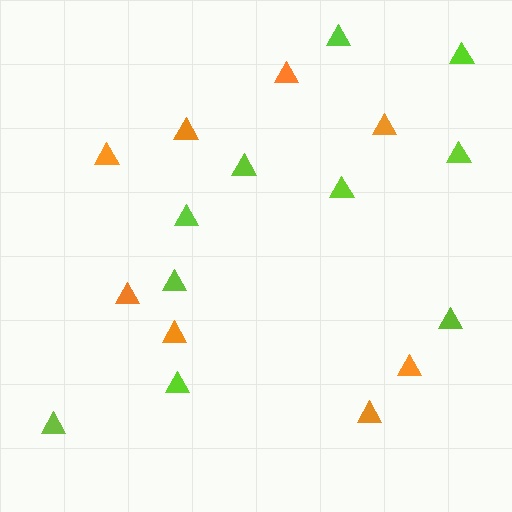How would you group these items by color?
There are 2 groups: one group of orange triangles (8) and one group of lime triangles (10).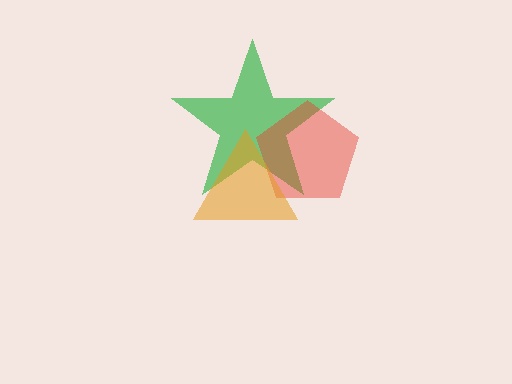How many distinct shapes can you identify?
There are 3 distinct shapes: a green star, a red pentagon, an orange triangle.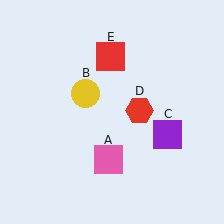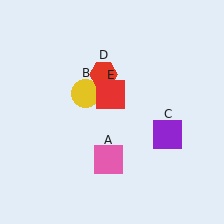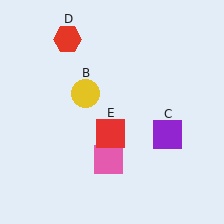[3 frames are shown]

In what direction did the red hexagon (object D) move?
The red hexagon (object D) moved up and to the left.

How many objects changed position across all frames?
2 objects changed position: red hexagon (object D), red square (object E).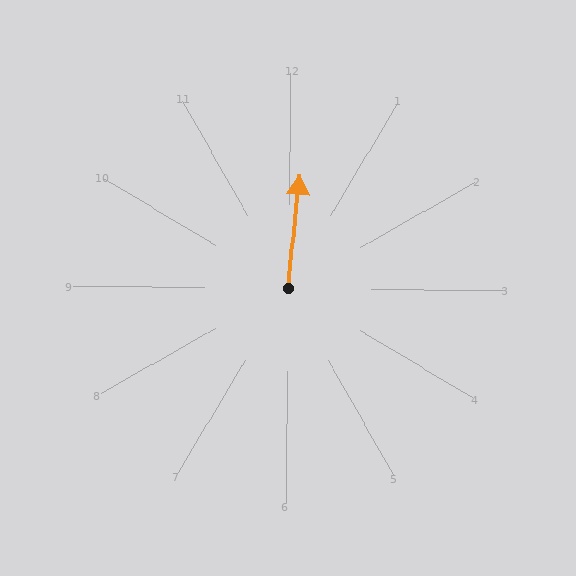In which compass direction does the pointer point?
North.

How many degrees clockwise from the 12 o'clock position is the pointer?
Approximately 5 degrees.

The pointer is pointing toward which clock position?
Roughly 12 o'clock.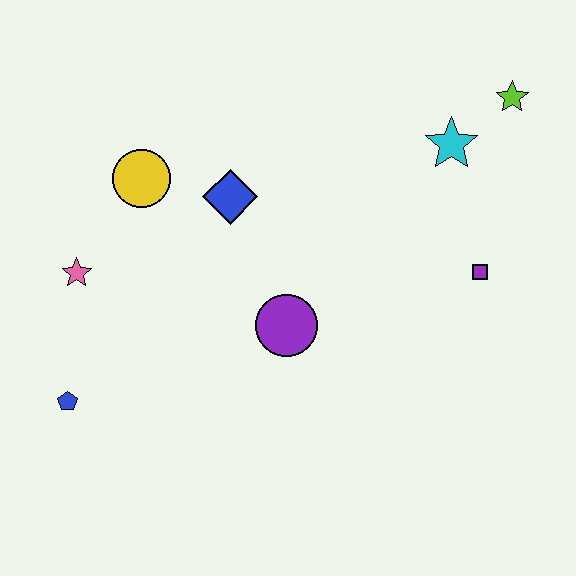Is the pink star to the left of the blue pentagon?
No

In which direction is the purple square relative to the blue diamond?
The purple square is to the right of the blue diamond.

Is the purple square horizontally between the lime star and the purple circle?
Yes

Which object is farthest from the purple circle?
The lime star is farthest from the purple circle.